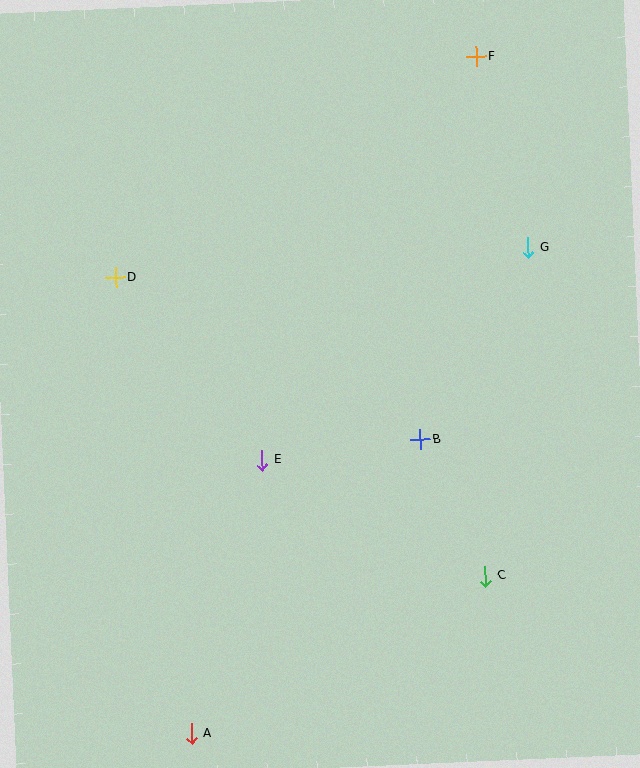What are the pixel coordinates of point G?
Point G is at (528, 248).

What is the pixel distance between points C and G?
The distance between C and G is 331 pixels.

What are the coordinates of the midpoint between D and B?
The midpoint between D and B is at (268, 358).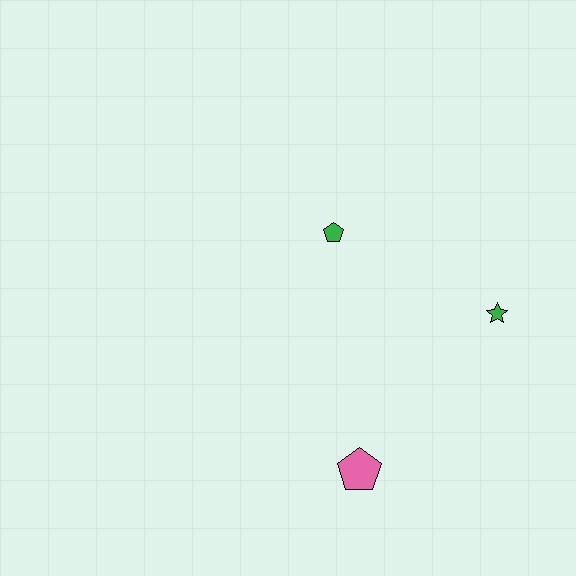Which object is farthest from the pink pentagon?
The green pentagon is farthest from the pink pentagon.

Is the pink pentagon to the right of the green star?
No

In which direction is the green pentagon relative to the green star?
The green pentagon is to the left of the green star.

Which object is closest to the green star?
The green pentagon is closest to the green star.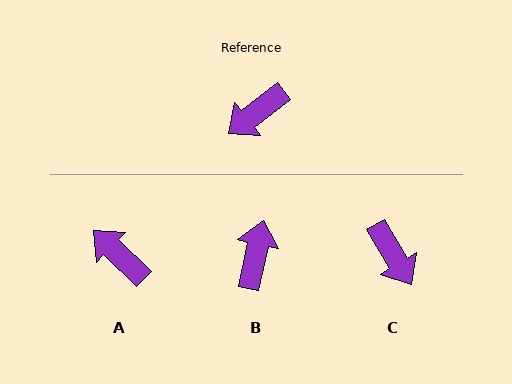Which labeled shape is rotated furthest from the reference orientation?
B, about 139 degrees away.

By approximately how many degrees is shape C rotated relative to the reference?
Approximately 83 degrees counter-clockwise.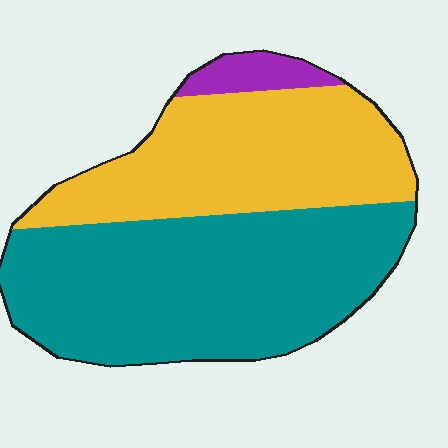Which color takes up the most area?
Teal, at roughly 55%.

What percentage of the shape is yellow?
Yellow takes up about two fifths (2/5) of the shape.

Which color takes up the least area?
Purple, at roughly 5%.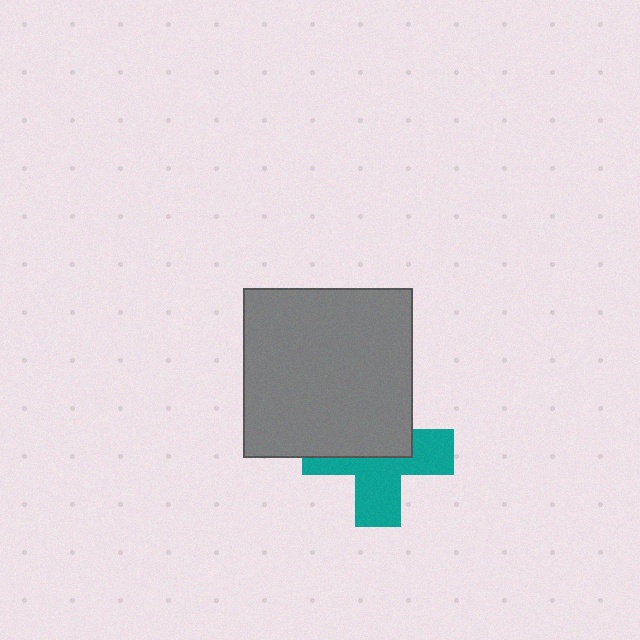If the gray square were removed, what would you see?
You would see the complete teal cross.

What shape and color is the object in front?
The object in front is a gray square.